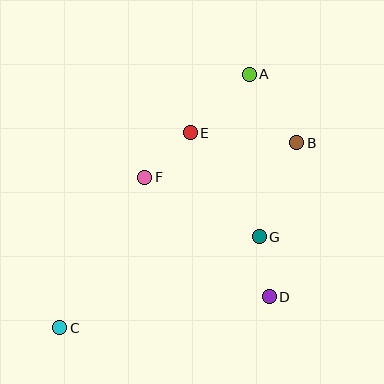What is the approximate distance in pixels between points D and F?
The distance between D and F is approximately 172 pixels.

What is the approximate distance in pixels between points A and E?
The distance between A and E is approximately 83 pixels.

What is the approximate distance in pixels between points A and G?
The distance between A and G is approximately 163 pixels.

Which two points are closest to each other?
Points D and G are closest to each other.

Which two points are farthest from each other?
Points A and C are farthest from each other.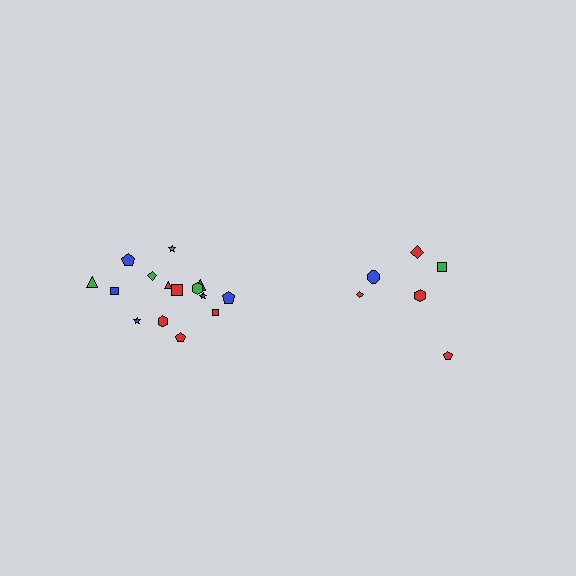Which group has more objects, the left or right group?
The left group.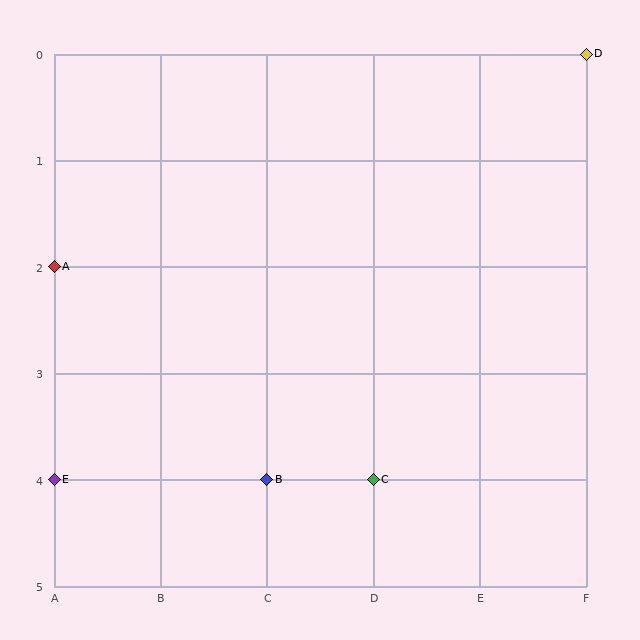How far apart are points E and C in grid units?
Points E and C are 3 columns apart.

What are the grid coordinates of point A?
Point A is at grid coordinates (A, 2).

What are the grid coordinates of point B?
Point B is at grid coordinates (C, 4).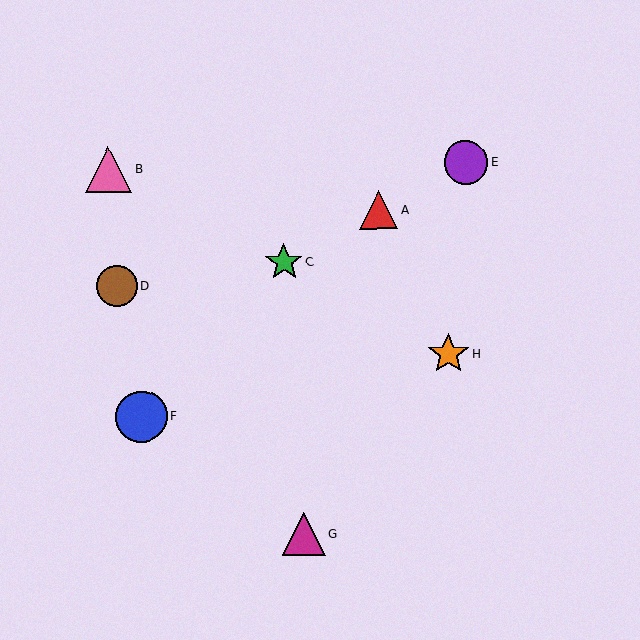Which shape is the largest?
The blue circle (labeled F) is the largest.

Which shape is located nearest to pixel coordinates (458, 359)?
The orange star (labeled H) at (449, 354) is nearest to that location.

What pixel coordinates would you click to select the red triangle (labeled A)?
Click at (379, 210) to select the red triangle A.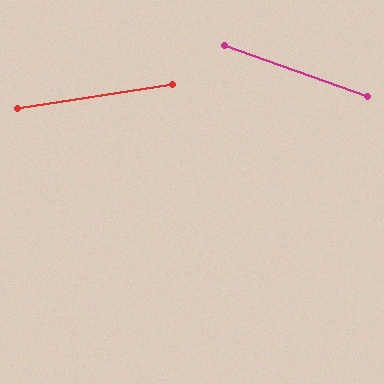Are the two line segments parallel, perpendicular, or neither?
Neither parallel nor perpendicular — they differ by about 28°.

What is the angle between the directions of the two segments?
Approximately 28 degrees.